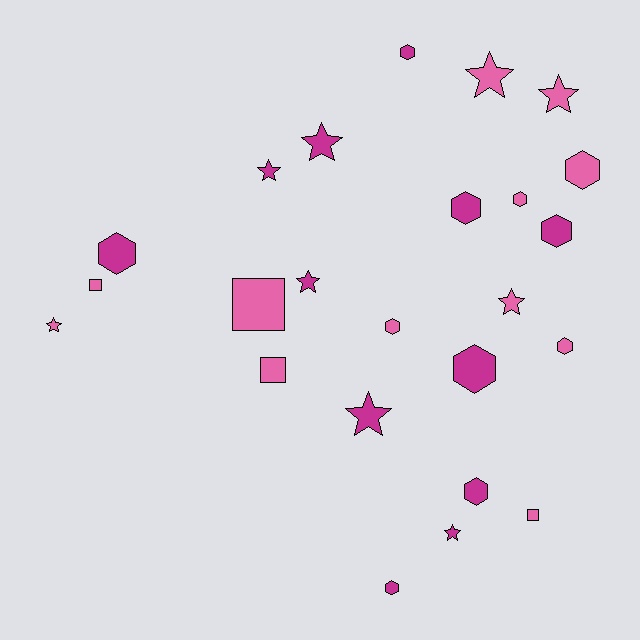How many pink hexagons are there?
There are 4 pink hexagons.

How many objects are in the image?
There are 24 objects.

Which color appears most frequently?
Magenta, with 12 objects.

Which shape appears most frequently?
Hexagon, with 11 objects.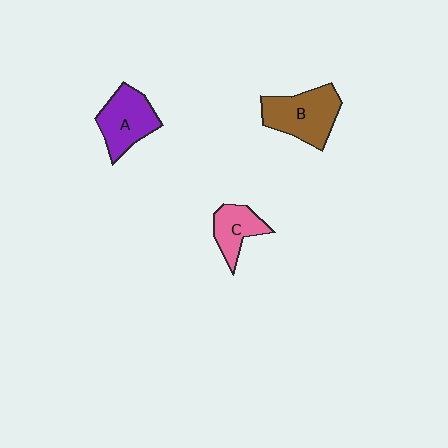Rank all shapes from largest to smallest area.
From largest to smallest: B (brown), A (purple), C (pink).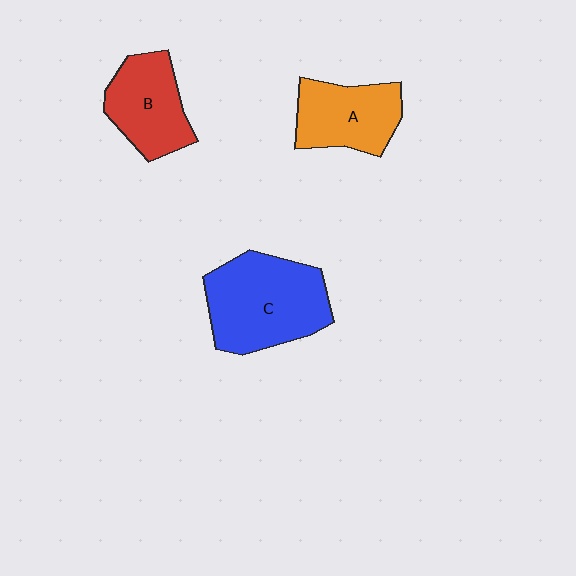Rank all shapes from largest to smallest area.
From largest to smallest: C (blue), A (orange), B (red).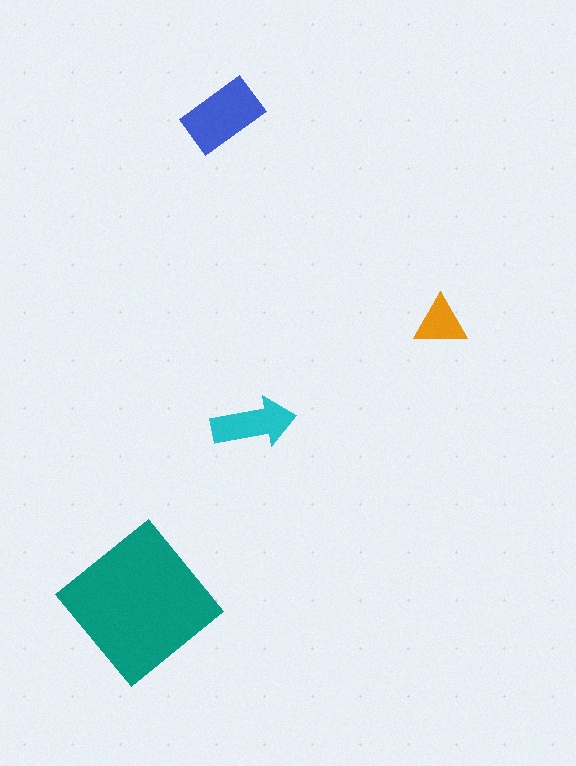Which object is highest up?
The blue rectangle is topmost.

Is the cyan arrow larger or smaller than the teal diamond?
Smaller.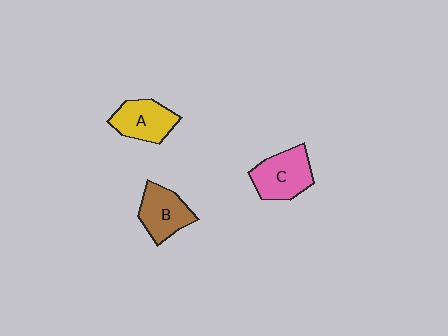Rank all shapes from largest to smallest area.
From largest to smallest: C (pink), B (brown), A (yellow).